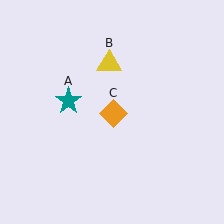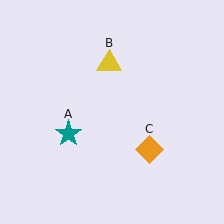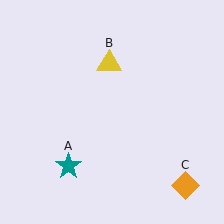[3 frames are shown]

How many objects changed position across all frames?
2 objects changed position: teal star (object A), orange diamond (object C).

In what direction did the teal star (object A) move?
The teal star (object A) moved down.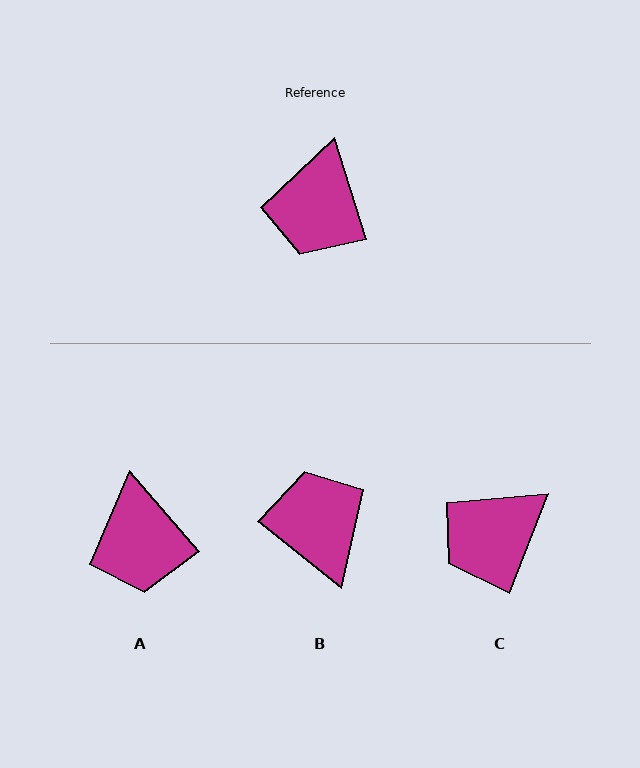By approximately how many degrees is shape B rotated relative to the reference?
Approximately 146 degrees clockwise.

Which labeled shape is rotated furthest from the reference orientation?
B, about 146 degrees away.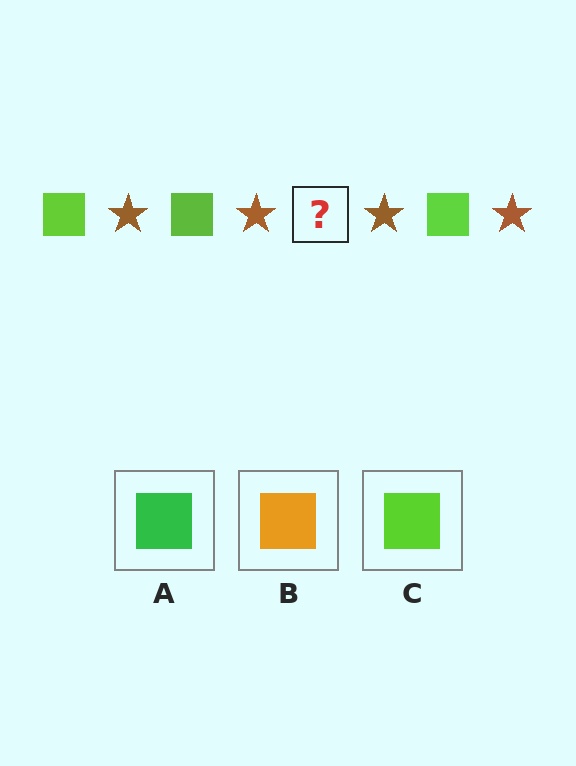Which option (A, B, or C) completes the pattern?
C.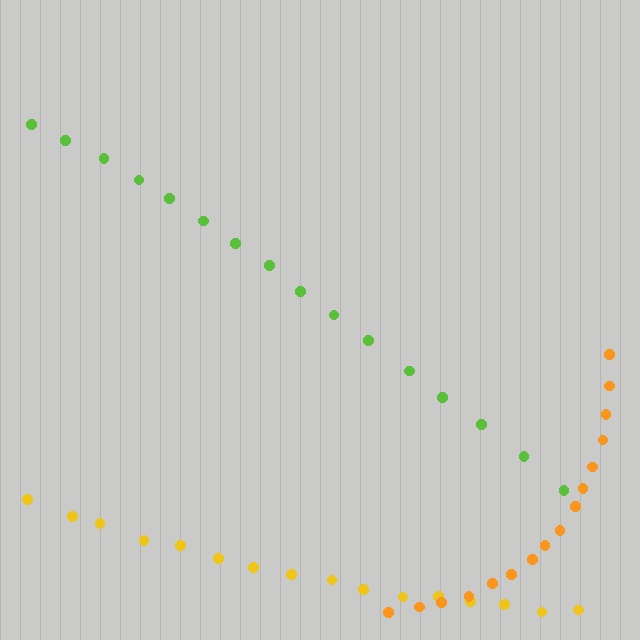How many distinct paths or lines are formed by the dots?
There are 3 distinct paths.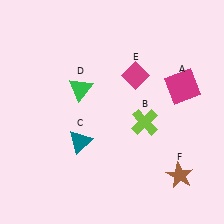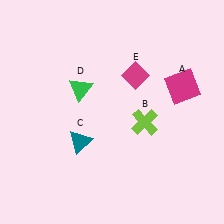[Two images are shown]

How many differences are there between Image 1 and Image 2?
There is 1 difference between the two images.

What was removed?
The brown star (F) was removed in Image 2.